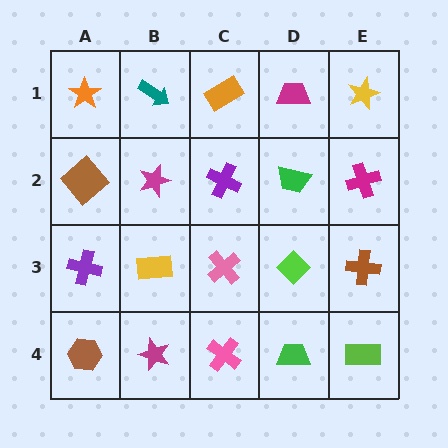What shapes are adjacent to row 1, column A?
A brown diamond (row 2, column A), a teal arrow (row 1, column B).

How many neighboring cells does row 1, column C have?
3.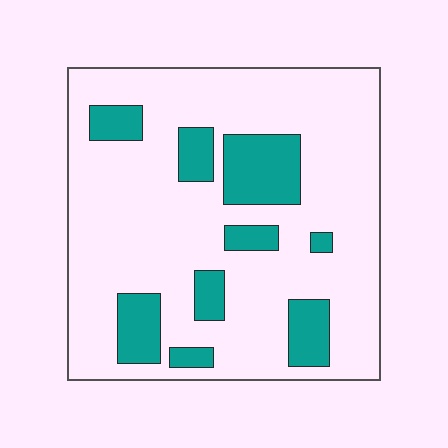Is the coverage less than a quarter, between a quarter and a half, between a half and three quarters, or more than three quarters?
Less than a quarter.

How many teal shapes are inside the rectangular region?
9.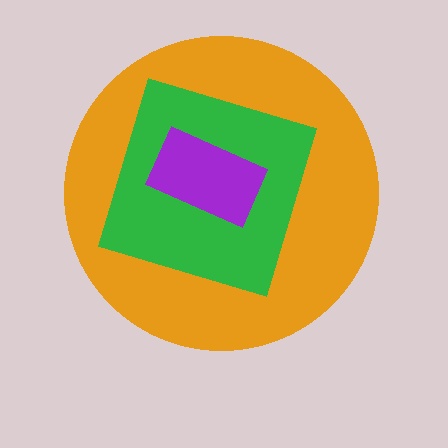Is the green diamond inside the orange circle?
Yes.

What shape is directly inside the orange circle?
The green diamond.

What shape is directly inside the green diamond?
The purple rectangle.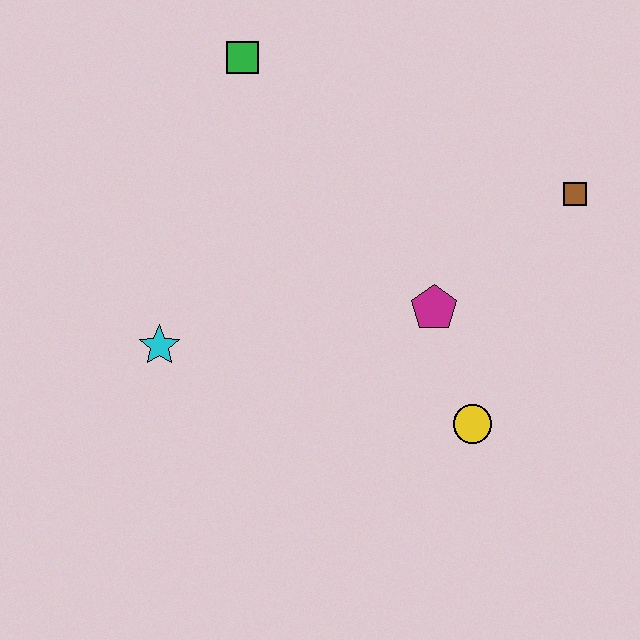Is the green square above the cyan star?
Yes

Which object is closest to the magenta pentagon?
The yellow circle is closest to the magenta pentagon.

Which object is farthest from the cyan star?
The brown square is farthest from the cyan star.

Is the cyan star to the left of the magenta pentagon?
Yes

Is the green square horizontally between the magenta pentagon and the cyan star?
Yes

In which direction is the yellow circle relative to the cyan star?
The yellow circle is to the right of the cyan star.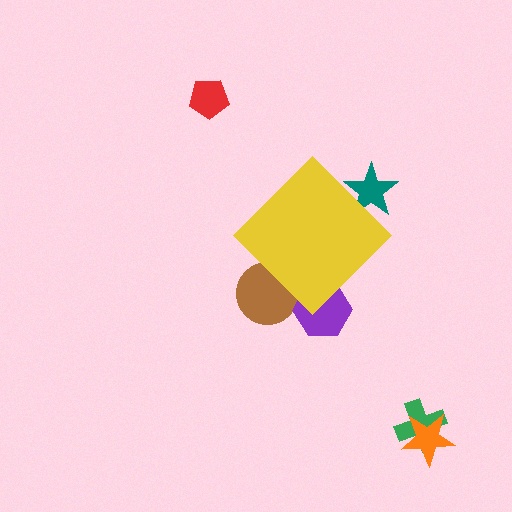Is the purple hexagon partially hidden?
Yes, the purple hexagon is partially hidden behind the yellow diamond.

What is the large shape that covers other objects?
A yellow diamond.